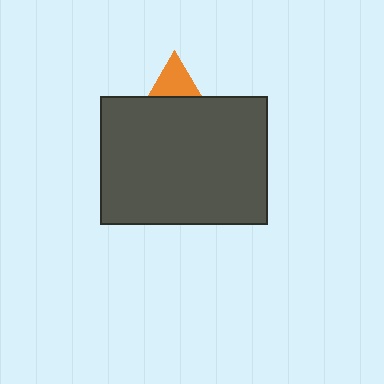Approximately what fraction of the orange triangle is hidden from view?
Roughly 67% of the orange triangle is hidden behind the dark gray rectangle.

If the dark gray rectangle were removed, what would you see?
You would see the complete orange triangle.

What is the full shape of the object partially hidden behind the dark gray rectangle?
The partially hidden object is an orange triangle.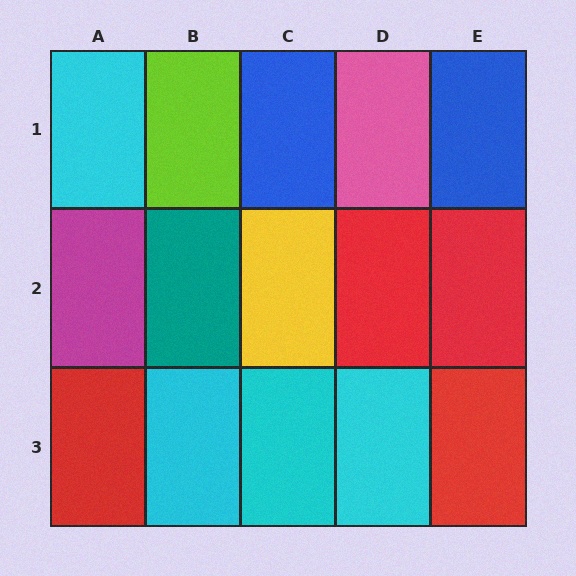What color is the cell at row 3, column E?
Red.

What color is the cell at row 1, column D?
Pink.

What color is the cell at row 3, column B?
Cyan.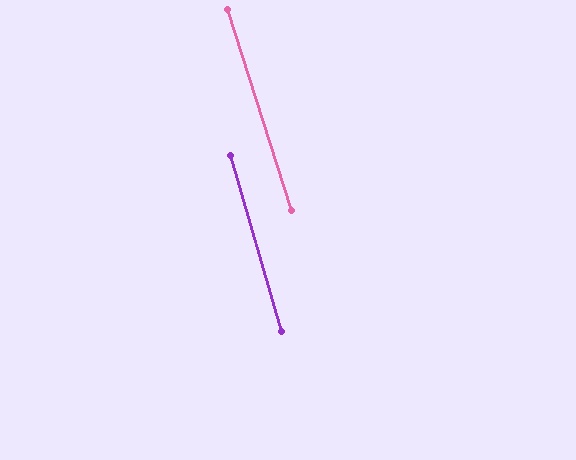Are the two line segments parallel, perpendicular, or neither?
Parallel — their directions differ by only 1.5°.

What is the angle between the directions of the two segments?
Approximately 1 degree.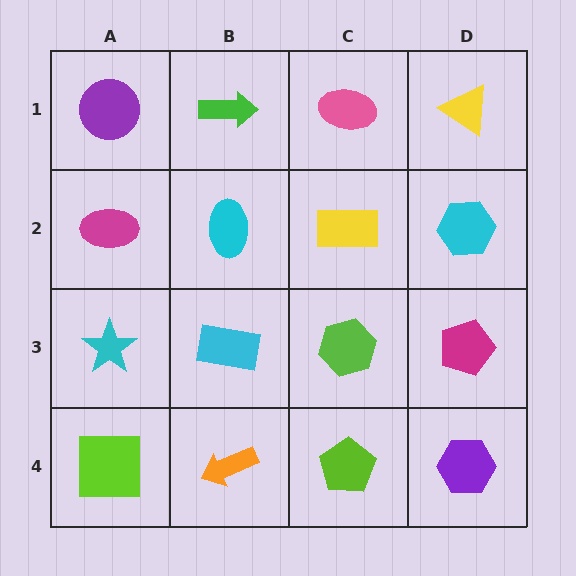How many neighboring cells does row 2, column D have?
3.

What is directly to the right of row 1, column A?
A green arrow.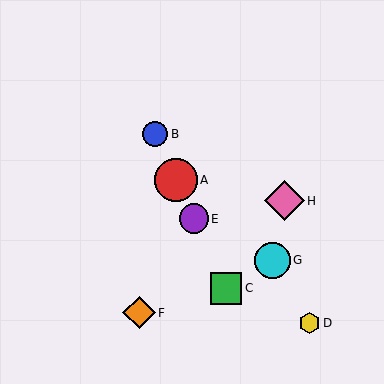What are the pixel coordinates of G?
Object G is at (272, 260).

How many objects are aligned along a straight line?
4 objects (A, B, C, E) are aligned along a straight line.